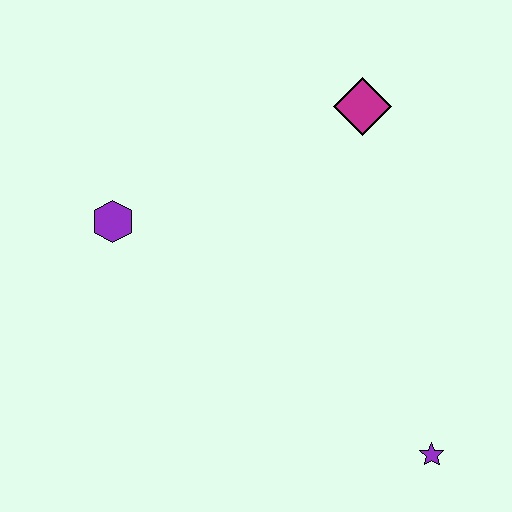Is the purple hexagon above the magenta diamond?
No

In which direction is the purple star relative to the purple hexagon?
The purple star is to the right of the purple hexagon.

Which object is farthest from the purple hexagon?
The purple star is farthest from the purple hexagon.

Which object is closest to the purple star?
The magenta diamond is closest to the purple star.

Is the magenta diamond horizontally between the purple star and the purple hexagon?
Yes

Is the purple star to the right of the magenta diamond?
Yes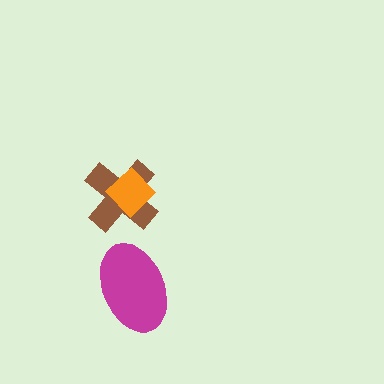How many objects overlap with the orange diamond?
1 object overlaps with the orange diamond.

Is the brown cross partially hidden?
Yes, it is partially covered by another shape.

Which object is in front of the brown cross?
The orange diamond is in front of the brown cross.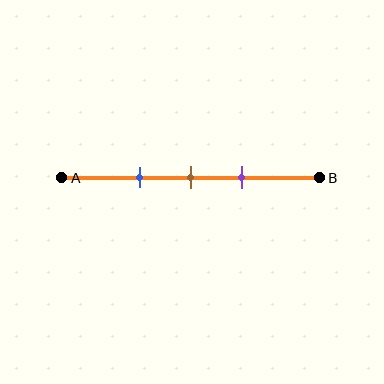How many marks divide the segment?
There are 3 marks dividing the segment.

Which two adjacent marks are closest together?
The brown and purple marks are the closest adjacent pair.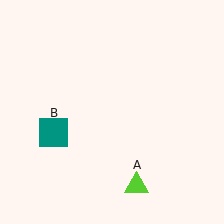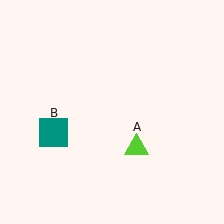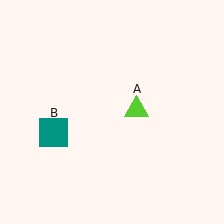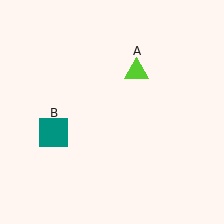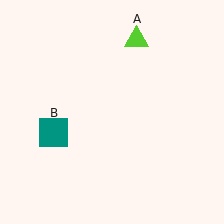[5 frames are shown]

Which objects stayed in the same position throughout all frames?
Teal square (object B) remained stationary.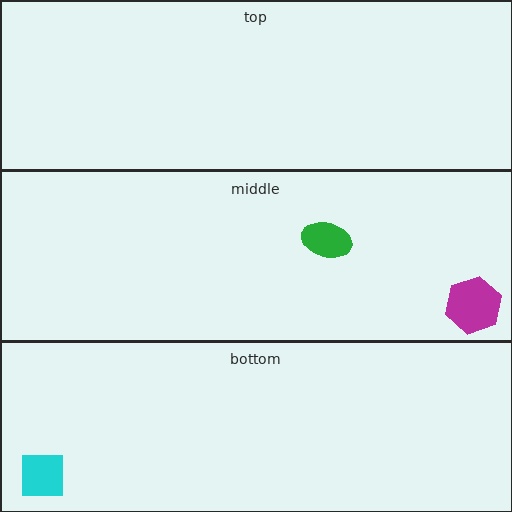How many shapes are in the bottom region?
1.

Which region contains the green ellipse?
The middle region.